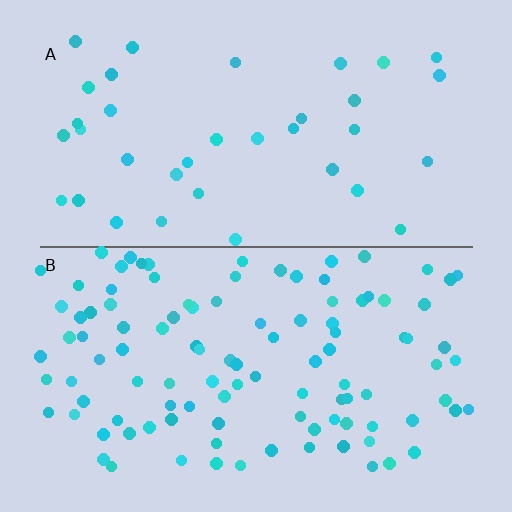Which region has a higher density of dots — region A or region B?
B (the bottom).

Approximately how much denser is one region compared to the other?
Approximately 2.9× — region B over region A.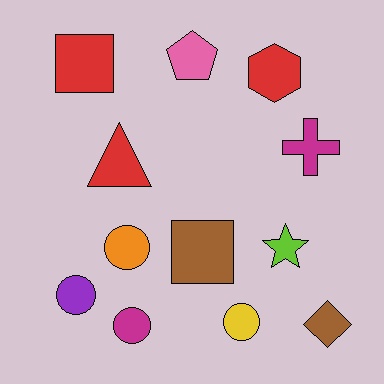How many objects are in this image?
There are 12 objects.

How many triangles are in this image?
There is 1 triangle.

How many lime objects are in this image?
There is 1 lime object.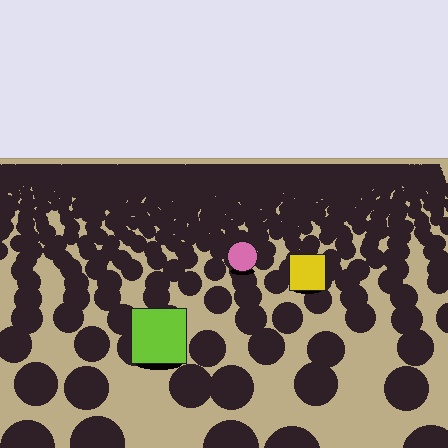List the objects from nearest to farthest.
From nearest to farthest: the lime square, the yellow square, the pink circle.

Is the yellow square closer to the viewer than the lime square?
No. The lime square is closer — you can tell from the texture gradient: the ground texture is coarser near it.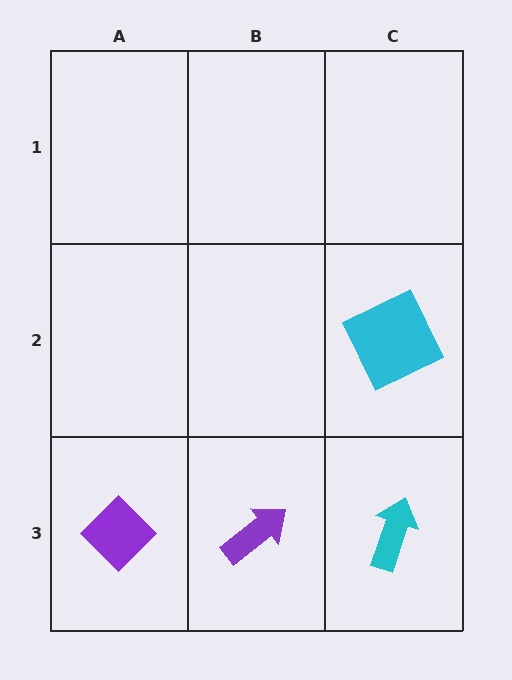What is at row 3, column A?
A purple diamond.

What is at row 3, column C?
A cyan arrow.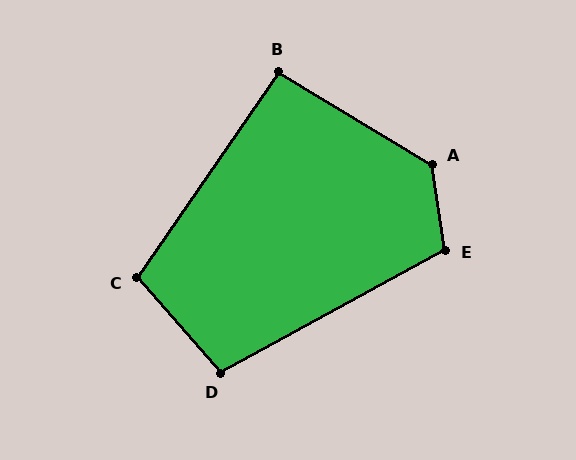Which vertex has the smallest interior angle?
B, at approximately 93 degrees.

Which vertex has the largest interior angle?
A, at approximately 130 degrees.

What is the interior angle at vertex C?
Approximately 104 degrees (obtuse).